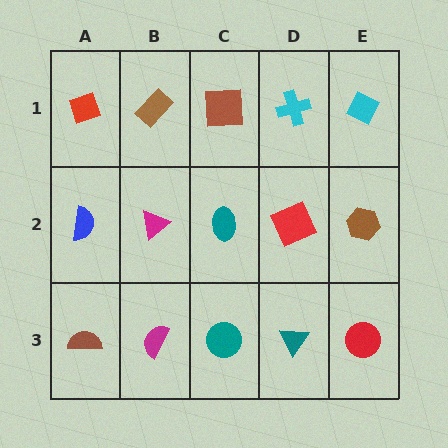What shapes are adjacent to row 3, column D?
A red square (row 2, column D), a teal circle (row 3, column C), a red circle (row 3, column E).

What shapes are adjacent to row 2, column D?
A cyan cross (row 1, column D), a teal triangle (row 3, column D), a teal ellipse (row 2, column C), a brown hexagon (row 2, column E).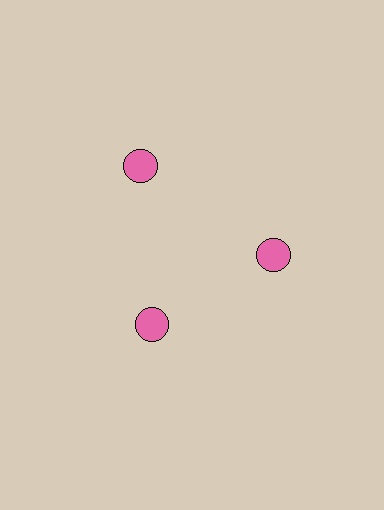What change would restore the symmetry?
The symmetry would be restored by moving it inward, back onto the ring so that all 3 circles sit at equal angles and equal distance from the center.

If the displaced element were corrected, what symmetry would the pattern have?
It would have 3-fold rotational symmetry — the pattern would map onto itself every 120 degrees.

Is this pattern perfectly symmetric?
No. The 3 pink circles are arranged in a ring, but one element near the 11 o'clock position is pushed outward from the center, breaking the 3-fold rotational symmetry.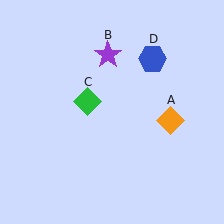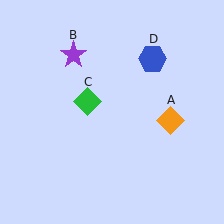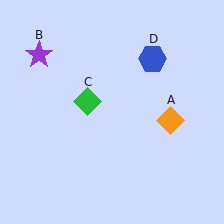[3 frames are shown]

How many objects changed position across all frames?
1 object changed position: purple star (object B).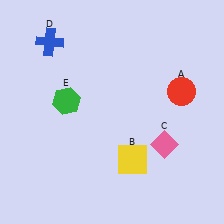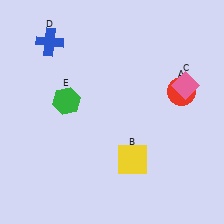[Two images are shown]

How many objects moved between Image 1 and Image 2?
1 object moved between the two images.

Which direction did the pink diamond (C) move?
The pink diamond (C) moved up.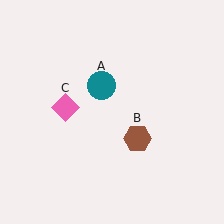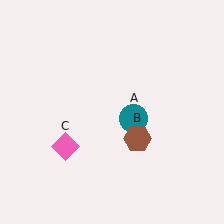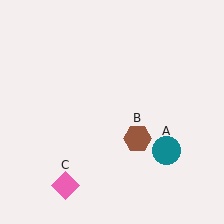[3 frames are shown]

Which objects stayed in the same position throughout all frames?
Brown hexagon (object B) remained stationary.